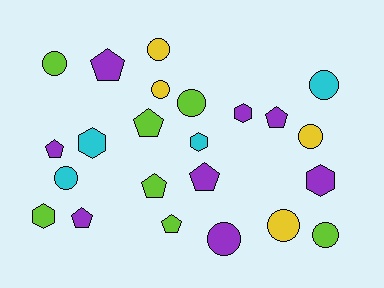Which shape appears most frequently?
Circle, with 10 objects.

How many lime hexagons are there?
There is 1 lime hexagon.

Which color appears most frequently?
Purple, with 8 objects.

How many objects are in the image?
There are 23 objects.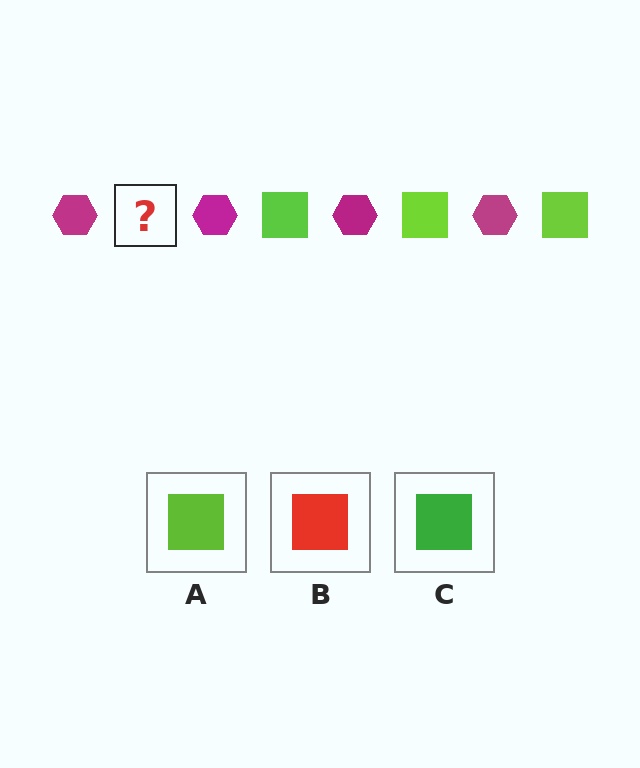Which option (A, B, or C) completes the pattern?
A.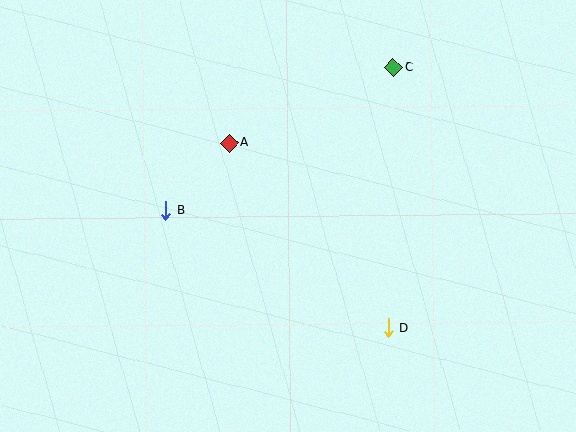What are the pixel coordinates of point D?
Point D is at (388, 328).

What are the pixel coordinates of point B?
Point B is at (166, 210).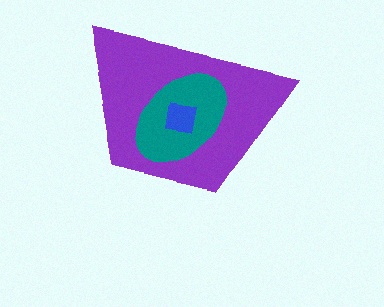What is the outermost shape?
The purple trapezoid.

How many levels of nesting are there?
3.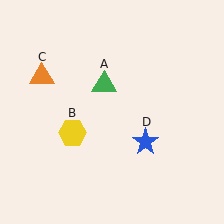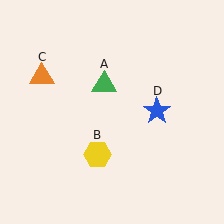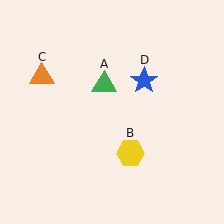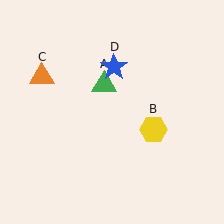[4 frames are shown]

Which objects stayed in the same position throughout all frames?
Green triangle (object A) and orange triangle (object C) remained stationary.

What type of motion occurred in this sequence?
The yellow hexagon (object B), blue star (object D) rotated counterclockwise around the center of the scene.